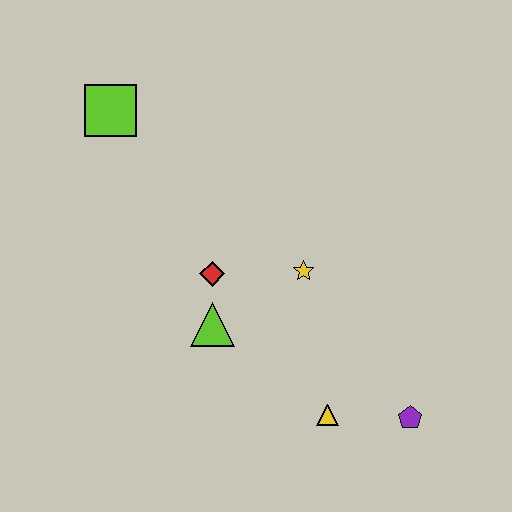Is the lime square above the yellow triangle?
Yes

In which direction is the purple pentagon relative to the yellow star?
The purple pentagon is below the yellow star.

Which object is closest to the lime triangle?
The red diamond is closest to the lime triangle.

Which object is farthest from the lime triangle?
The lime square is farthest from the lime triangle.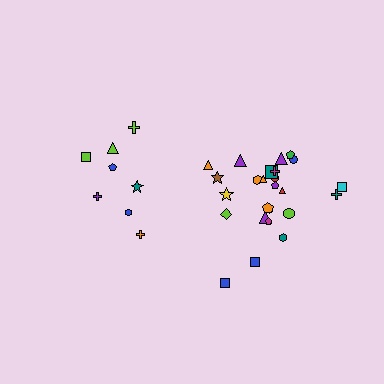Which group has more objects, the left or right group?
The right group.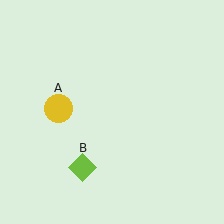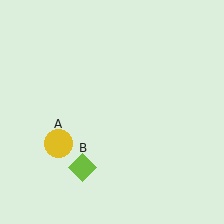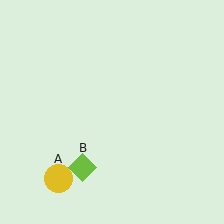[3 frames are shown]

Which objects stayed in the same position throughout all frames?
Lime diamond (object B) remained stationary.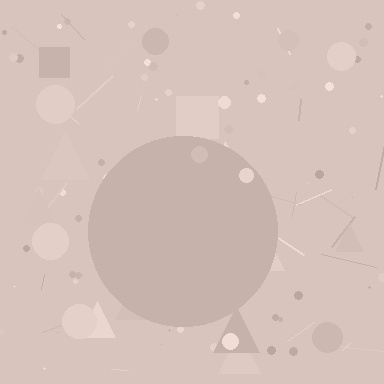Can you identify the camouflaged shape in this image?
The camouflaged shape is a circle.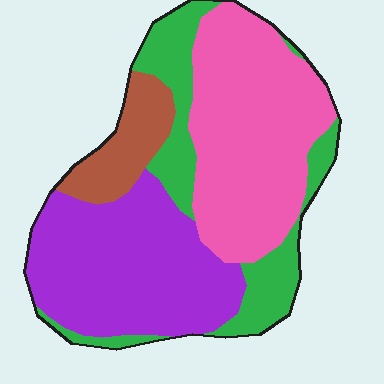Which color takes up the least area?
Brown, at roughly 10%.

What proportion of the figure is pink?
Pink takes up about three eighths (3/8) of the figure.